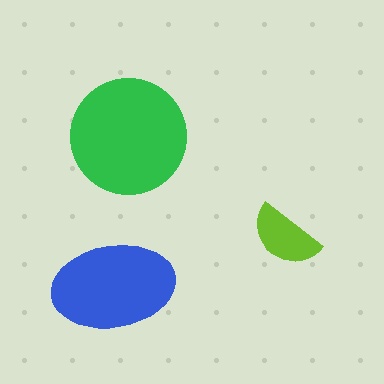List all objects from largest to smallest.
The green circle, the blue ellipse, the lime semicircle.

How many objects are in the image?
There are 3 objects in the image.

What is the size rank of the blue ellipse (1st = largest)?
2nd.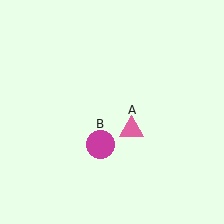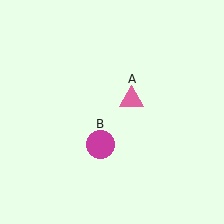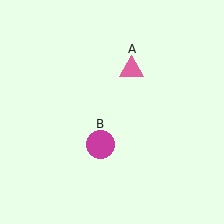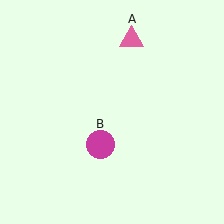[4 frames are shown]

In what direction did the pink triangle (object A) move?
The pink triangle (object A) moved up.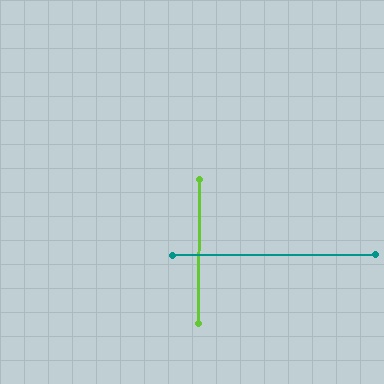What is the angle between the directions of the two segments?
Approximately 89 degrees.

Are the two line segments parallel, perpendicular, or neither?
Perpendicular — they meet at approximately 89°.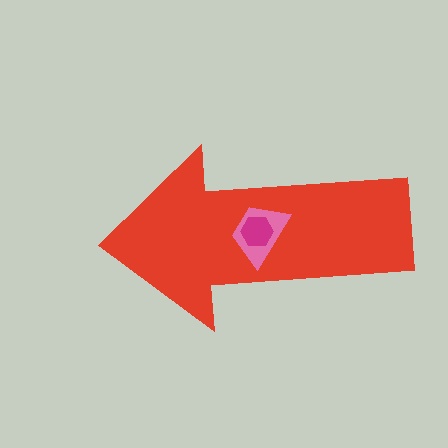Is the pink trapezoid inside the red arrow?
Yes.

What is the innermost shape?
The magenta hexagon.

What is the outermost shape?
The red arrow.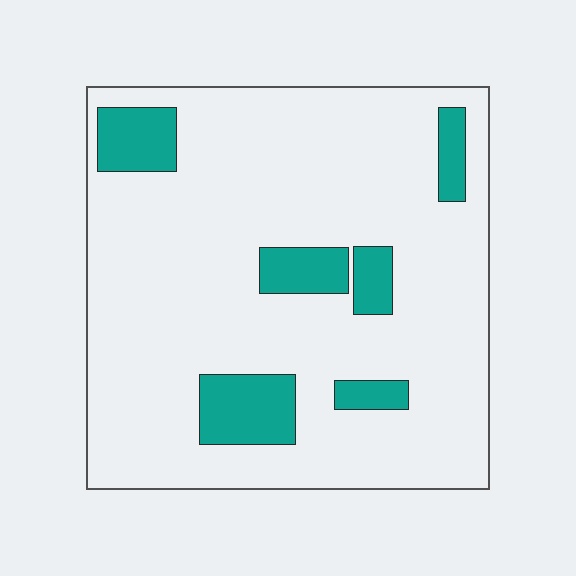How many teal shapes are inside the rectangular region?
6.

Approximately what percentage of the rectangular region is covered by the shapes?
Approximately 15%.